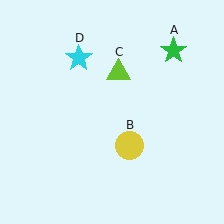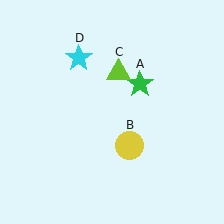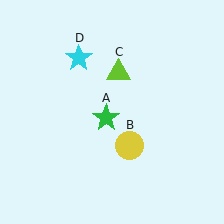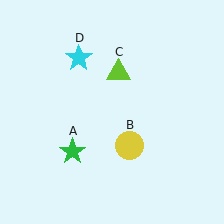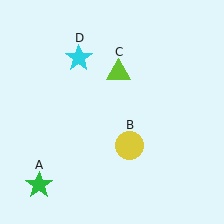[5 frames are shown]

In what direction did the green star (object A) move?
The green star (object A) moved down and to the left.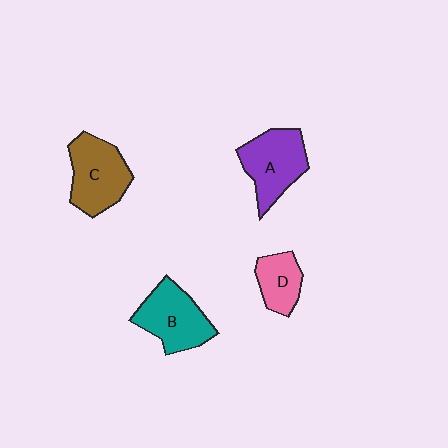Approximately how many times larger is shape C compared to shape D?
Approximately 1.7 times.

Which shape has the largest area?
Shape C (brown).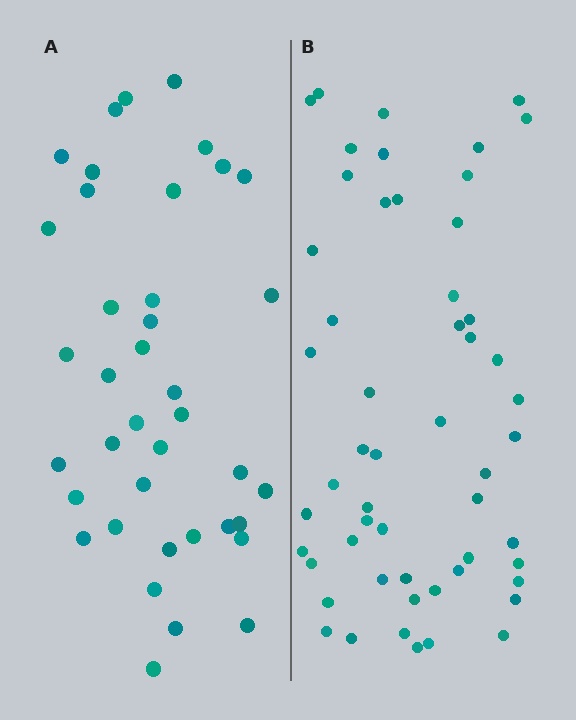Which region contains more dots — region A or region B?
Region B (the right region) has more dots.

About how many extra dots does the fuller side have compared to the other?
Region B has approximately 15 more dots than region A.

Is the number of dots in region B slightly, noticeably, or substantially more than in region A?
Region B has noticeably more, but not dramatically so. The ratio is roughly 1.4 to 1.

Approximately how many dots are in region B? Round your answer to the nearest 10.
About 50 dots. (The exact count is 54, which rounds to 50.)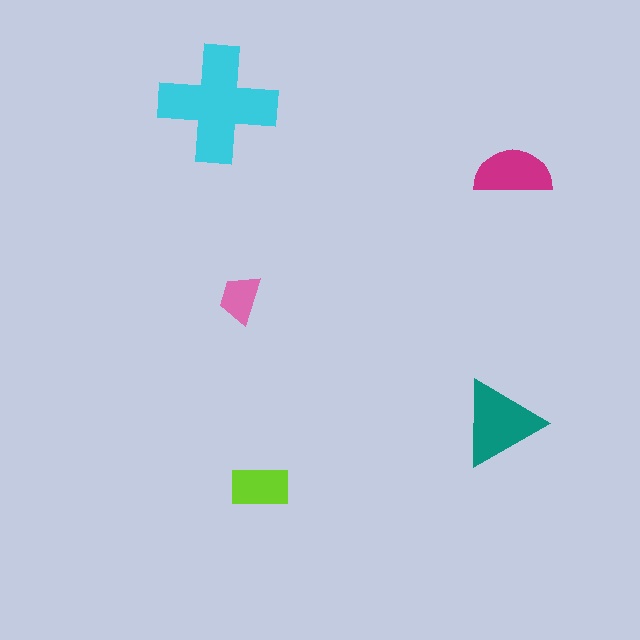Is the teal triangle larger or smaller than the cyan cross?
Smaller.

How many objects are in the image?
There are 5 objects in the image.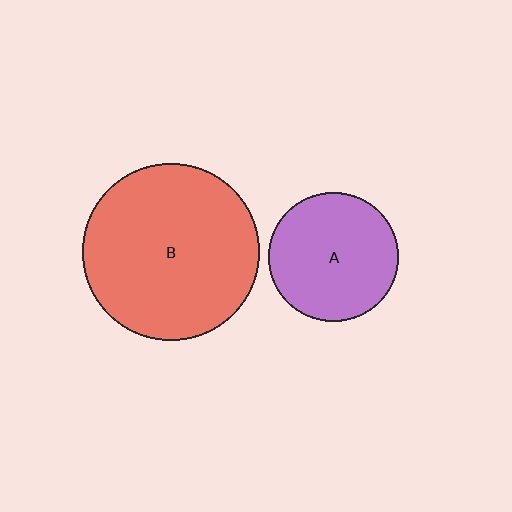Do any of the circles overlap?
No, none of the circles overlap.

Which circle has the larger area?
Circle B (red).